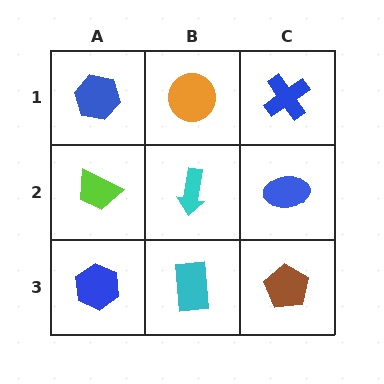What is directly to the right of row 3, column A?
A cyan rectangle.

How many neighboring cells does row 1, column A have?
2.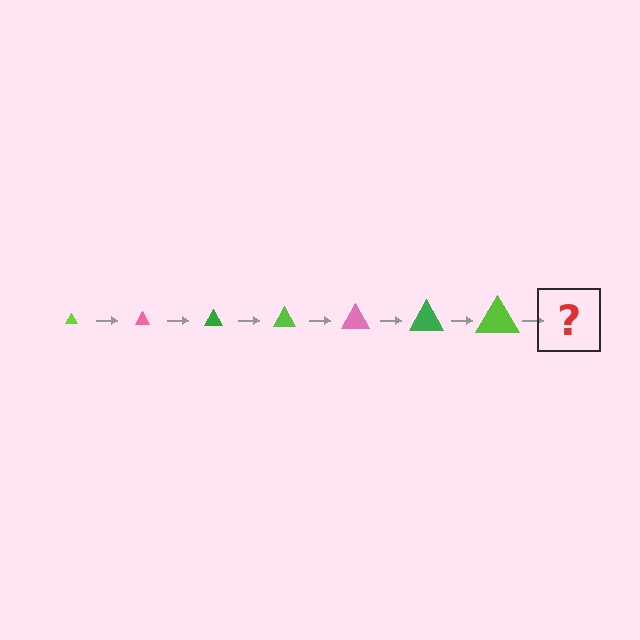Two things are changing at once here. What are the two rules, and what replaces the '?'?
The two rules are that the triangle grows larger each step and the color cycles through lime, pink, and green. The '?' should be a pink triangle, larger than the previous one.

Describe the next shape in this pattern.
It should be a pink triangle, larger than the previous one.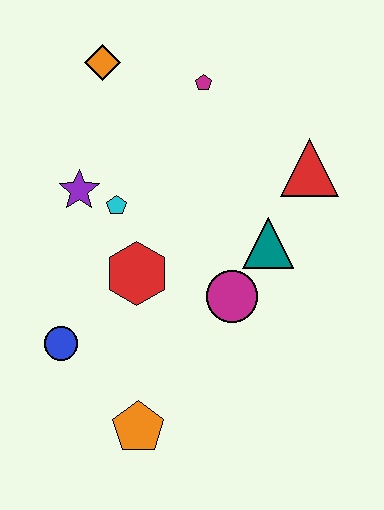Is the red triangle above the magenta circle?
Yes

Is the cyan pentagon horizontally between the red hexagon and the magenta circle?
No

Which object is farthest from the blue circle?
The red triangle is farthest from the blue circle.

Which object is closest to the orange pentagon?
The blue circle is closest to the orange pentagon.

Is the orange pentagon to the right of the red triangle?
No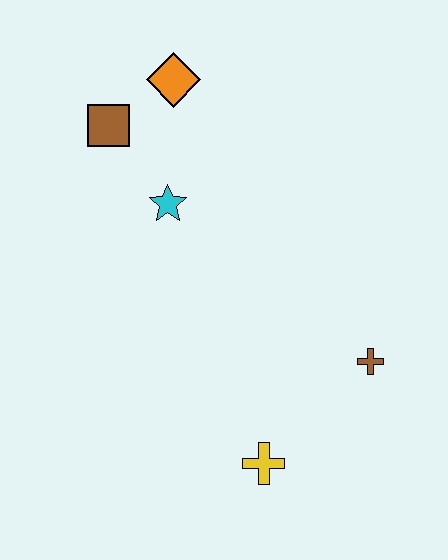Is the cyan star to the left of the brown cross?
Yes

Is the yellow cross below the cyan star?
Yes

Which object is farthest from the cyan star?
The yellow cross is farthest from the cyan star.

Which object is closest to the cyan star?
The brown square is closest to the cyan star.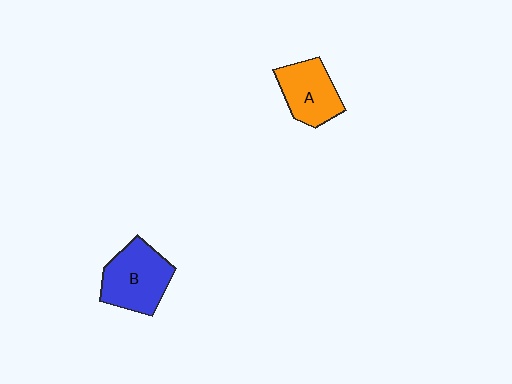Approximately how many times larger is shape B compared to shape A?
Approximately 1.2 times.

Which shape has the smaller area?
Shape A (orange).